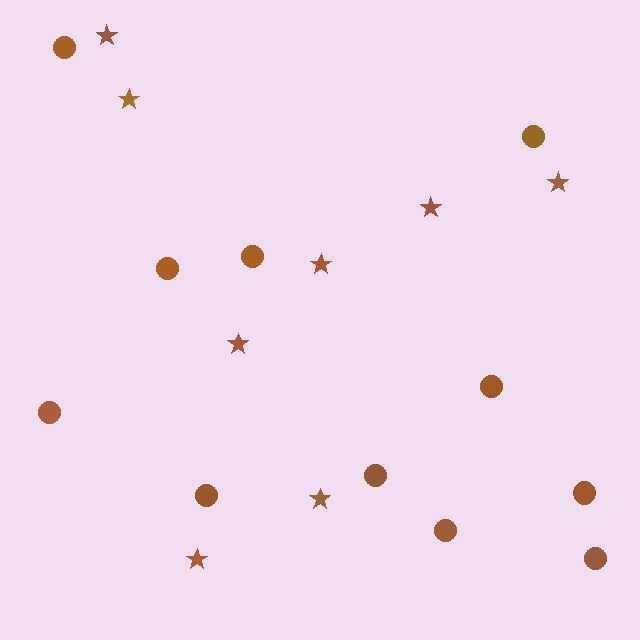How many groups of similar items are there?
There are 2 groups: one group of stars (8) and one group of circles (11).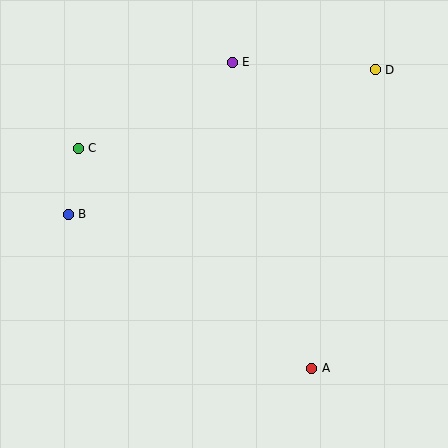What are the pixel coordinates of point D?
Point D is at (375, 70).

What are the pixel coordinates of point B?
Point B is at (68, 214).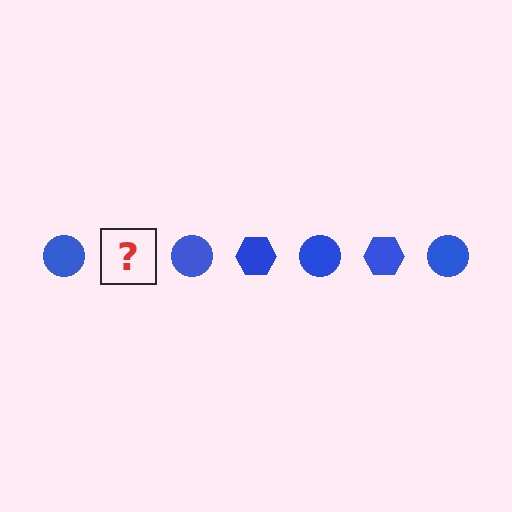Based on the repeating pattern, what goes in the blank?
The blank should be a blue hexagon.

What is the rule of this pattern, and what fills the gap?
The rule is that the pattern cycles through circle, hexagon shapes in blue. The gap should be filled with a blue hexagon.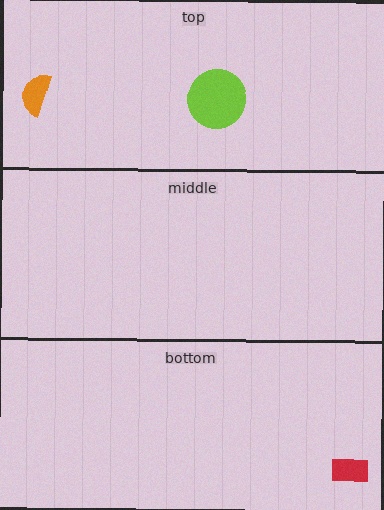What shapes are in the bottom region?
The red rectangle.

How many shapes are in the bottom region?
1.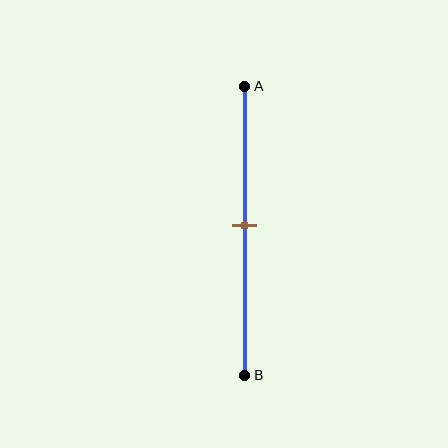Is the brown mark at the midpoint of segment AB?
Yes, the mark is approximately at the midpoint.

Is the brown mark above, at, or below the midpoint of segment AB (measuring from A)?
The brown mark is approximately at the midpoint of segment AB.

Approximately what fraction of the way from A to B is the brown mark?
The brown mark is approximately 50% of the way from A to B.